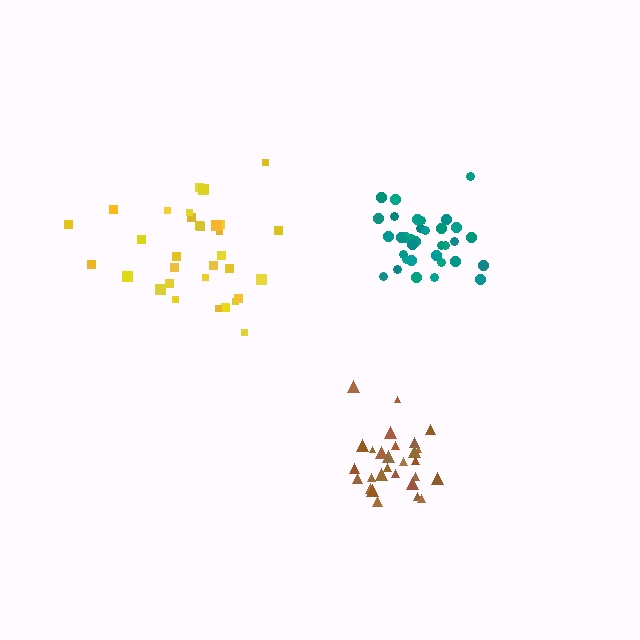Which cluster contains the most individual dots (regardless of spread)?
Teal (34).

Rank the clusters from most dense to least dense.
teal, brown, yellow.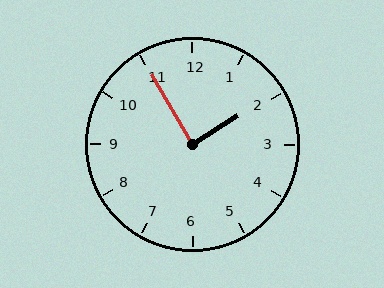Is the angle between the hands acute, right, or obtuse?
It is right.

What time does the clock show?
1:55.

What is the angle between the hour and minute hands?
Approximately 88 degrees.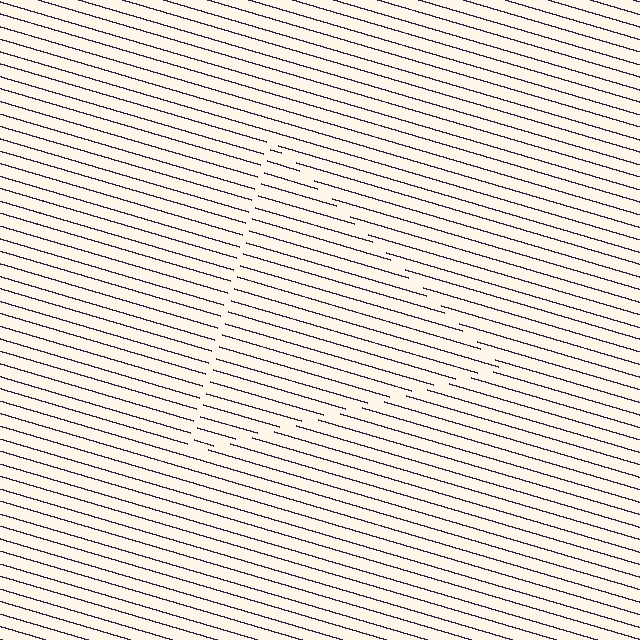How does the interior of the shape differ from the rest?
The interior of the shape contains the same grating, shifted by half a period — the contour is defined by the phase discontinuity where line-ends from the inner and outer gratings abut.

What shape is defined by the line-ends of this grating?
An illusory triangle. The interior of the shape contains the same grating, shifted by half a period — the contour is defined by the phase discontinuity where line-ends from the inner and outer gratings abut.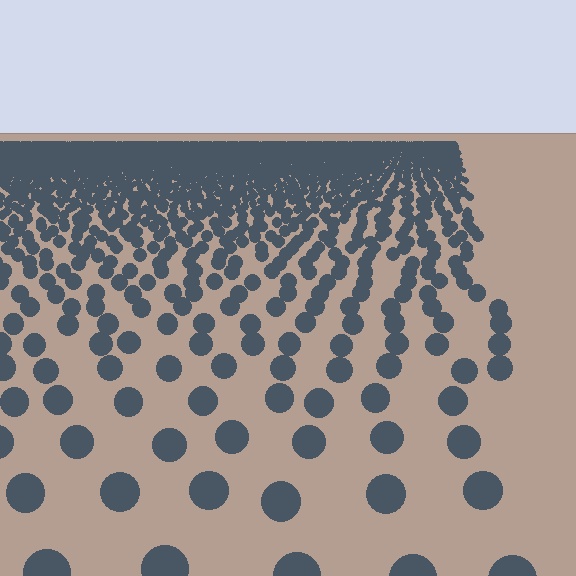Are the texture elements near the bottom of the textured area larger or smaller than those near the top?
Larger. Near the bottom, elements are closer to the viewer and appear at a bigger on-screen size.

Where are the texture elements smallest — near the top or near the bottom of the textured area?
Near the top.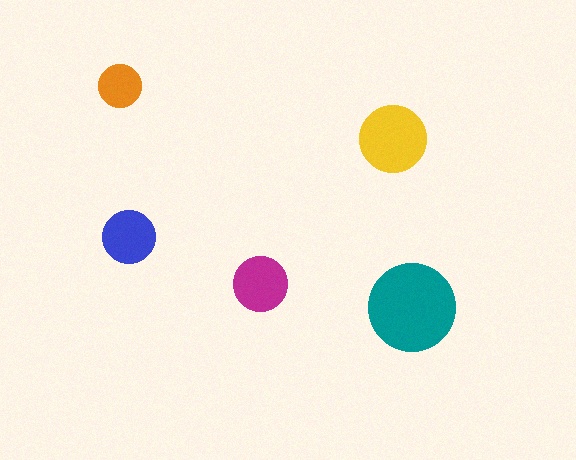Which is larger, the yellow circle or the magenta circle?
The yellow one.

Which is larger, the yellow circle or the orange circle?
The yellow one.